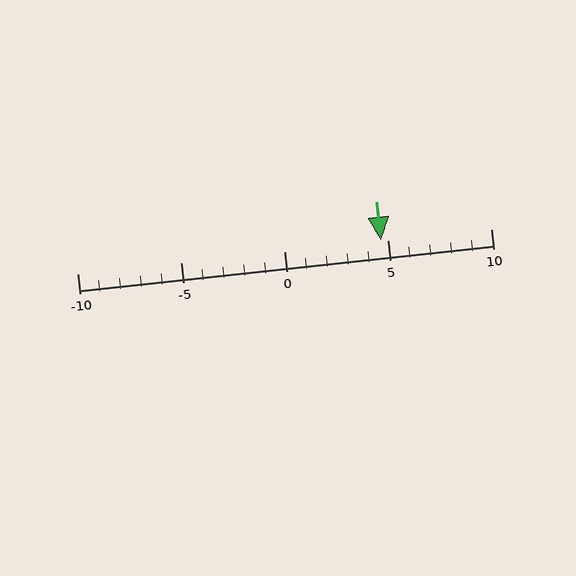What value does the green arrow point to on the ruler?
The green arrow points to approximately 5.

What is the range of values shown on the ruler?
The ruler shows values from -10 to 10.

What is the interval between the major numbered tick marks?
The major tick marks are spaced 5 units apart.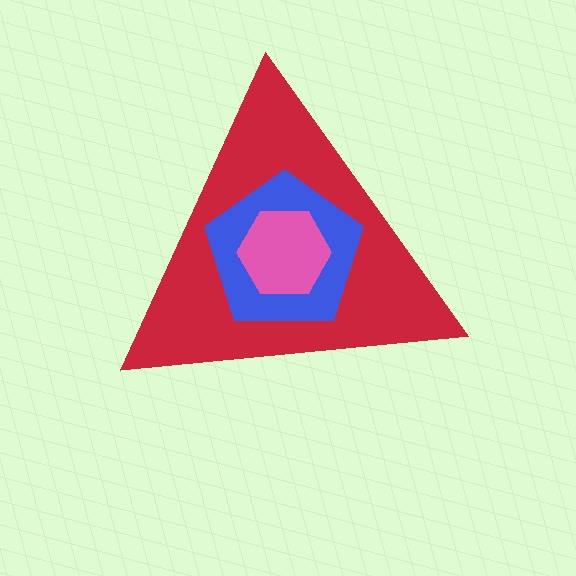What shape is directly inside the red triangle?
The blue pentagon.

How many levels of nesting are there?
3.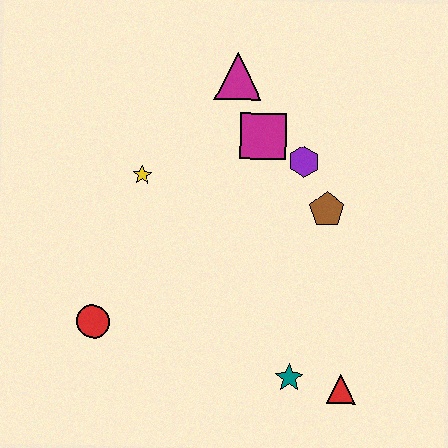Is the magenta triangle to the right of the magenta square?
No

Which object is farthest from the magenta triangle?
The red triangle is farthest from the magenta triangle.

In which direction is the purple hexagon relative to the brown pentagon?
The purple hexagon is above the brown pentagon.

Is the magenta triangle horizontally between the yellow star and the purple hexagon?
Yes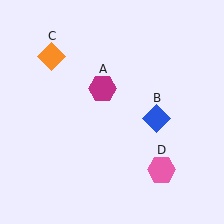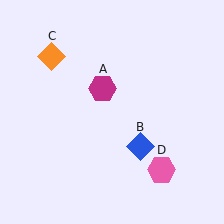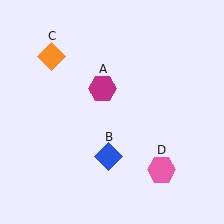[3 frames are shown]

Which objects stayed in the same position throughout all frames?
Magenta hexagon (object A) and orange diamond (object C) and pink hexagon (object D) remained stationary.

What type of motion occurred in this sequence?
The blue diamond (object B) rotated clockwise around the center of the scene.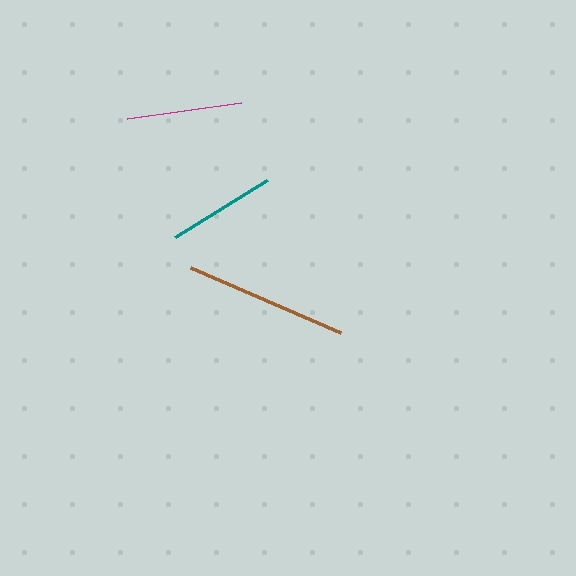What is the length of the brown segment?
The brown segment is approximately 164 pixels long.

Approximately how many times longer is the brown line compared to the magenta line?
The brown line is approximately 1.4 times the length of the magenta line.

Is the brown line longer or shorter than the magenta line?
The brown line is longer than the magenta line.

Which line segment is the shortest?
The teal line is the shortest at approximately 108 pixels.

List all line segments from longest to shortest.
From longest to shortest: brown, magenta, teal.